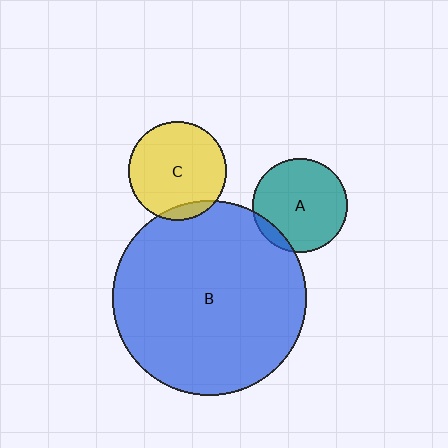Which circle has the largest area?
Circle B (blue).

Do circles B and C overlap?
Yes.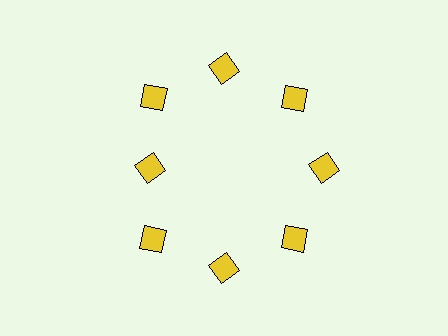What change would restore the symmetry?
The symmetry would be restored by moving it outward, back onto the ring so that all 8 diamonds sit at equal angles and equal distance from the center.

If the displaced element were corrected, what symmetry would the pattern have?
It would have 8-fold rotational symmetry — the pattern would map onto itself every 45 degrees.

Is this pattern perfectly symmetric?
No. The 8 yellow diamonds are arranged in a ring, but one element near the 9 o'clock position is pulled inward toward the center, breaking the 8-fold rotational symmetry.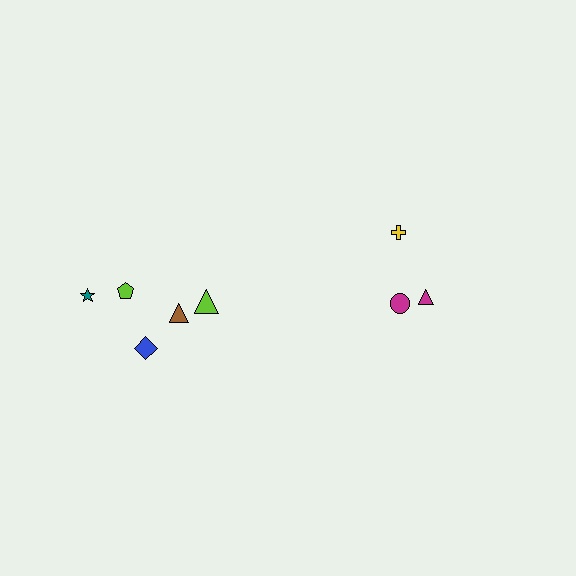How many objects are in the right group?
There are 3 objects.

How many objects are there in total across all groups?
There are 8 objects.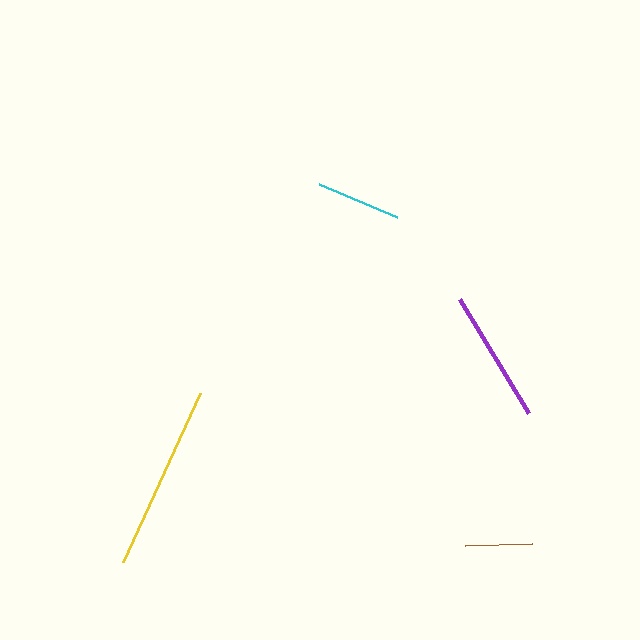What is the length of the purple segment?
The purple segment is approximately 133 pixels long.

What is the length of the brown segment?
The brown segment is approximately 67 pixels long.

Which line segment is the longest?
The yellow line is the longest at approximately 185 pixels.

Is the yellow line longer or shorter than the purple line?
The yellow line is longer than the purple line.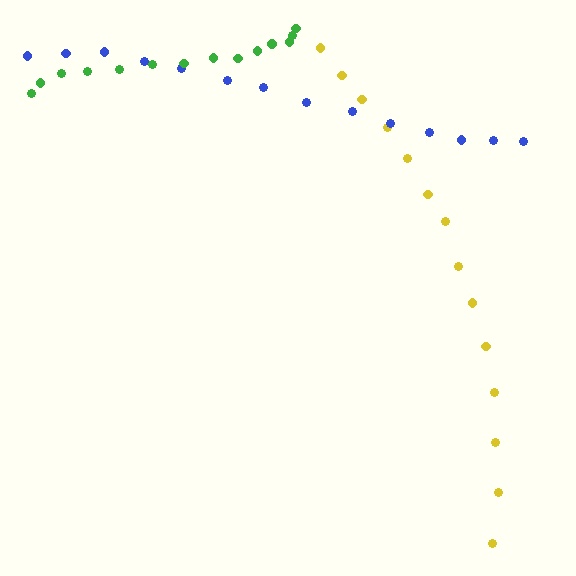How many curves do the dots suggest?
There are 3 distinct paths.